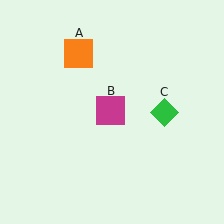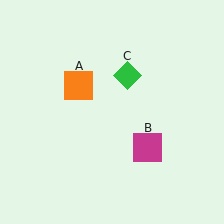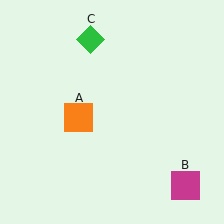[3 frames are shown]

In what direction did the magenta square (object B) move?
The magenta square (object B) moved down and to the right.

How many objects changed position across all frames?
3 objects changed position: orange square (object A), magenta square (object B), green diamond (object C).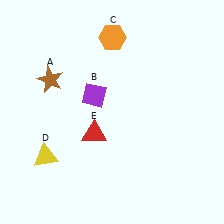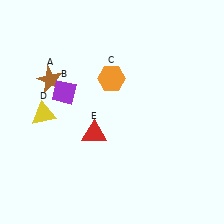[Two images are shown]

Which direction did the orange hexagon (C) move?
The orange hexagon (C) moved down.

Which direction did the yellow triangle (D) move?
The yellow triangle (D) moved up.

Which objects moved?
The objects that moved are: the purple diamond (B), the orange hexagon (C), the yellow triangle (D).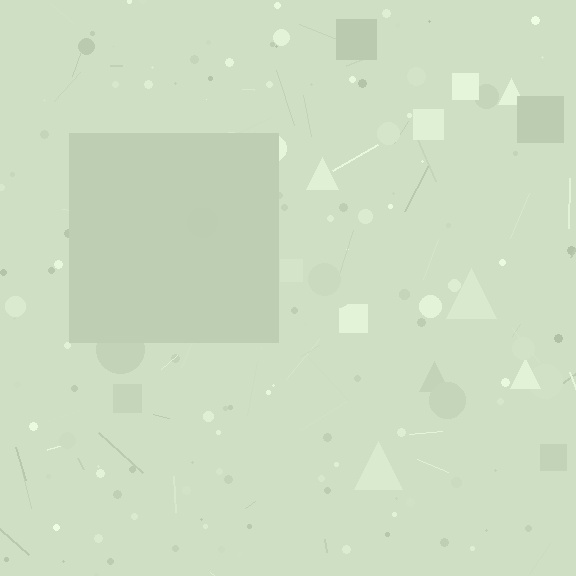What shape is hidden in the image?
A square is hidden in the image.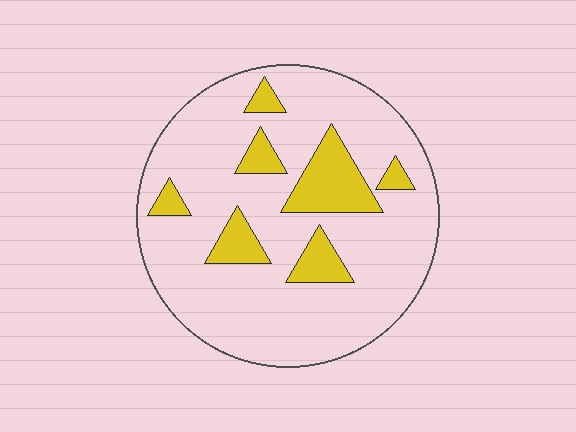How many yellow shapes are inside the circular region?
7.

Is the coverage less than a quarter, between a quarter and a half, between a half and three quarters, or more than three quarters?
Less than a quarter.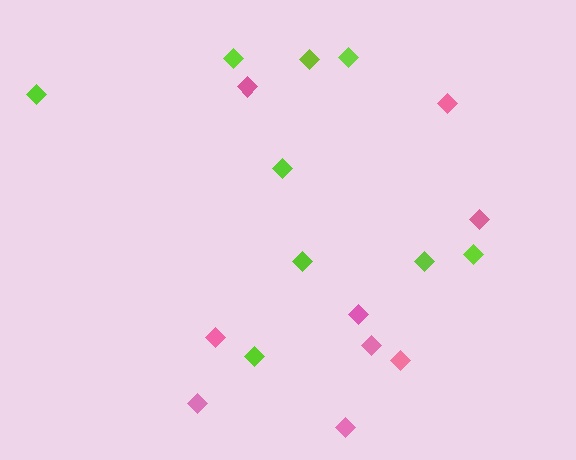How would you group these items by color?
There are 2 groups: one group of pink diamonds (9) and one group of lime diamonds (9).